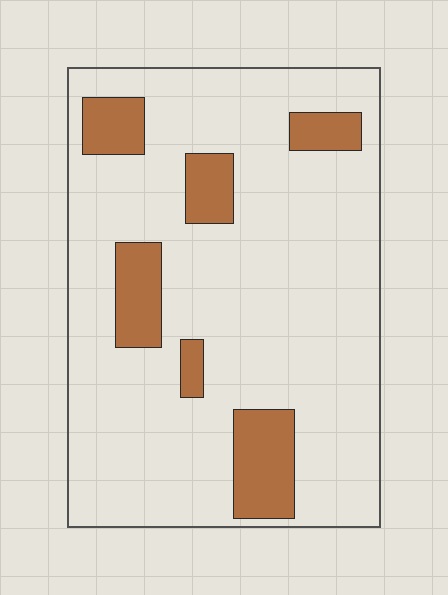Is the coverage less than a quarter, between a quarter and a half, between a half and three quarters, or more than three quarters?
Less than a quarter.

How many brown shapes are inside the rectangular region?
6.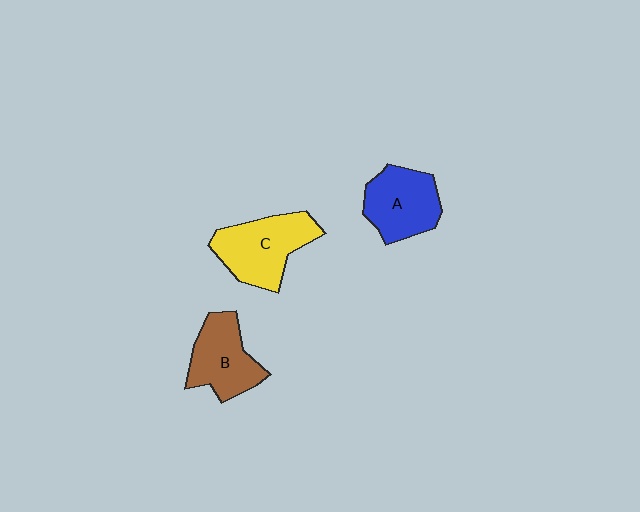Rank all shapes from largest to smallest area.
From largest to smallest: C (yellow), A (blue), B (brown).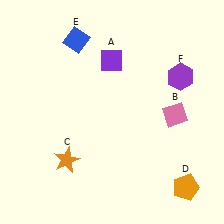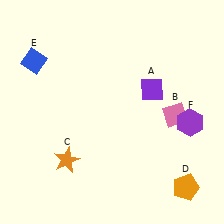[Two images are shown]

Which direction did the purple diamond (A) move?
The purple diamond (A) moved right.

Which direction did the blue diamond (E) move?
The blue diamond (E) moved left.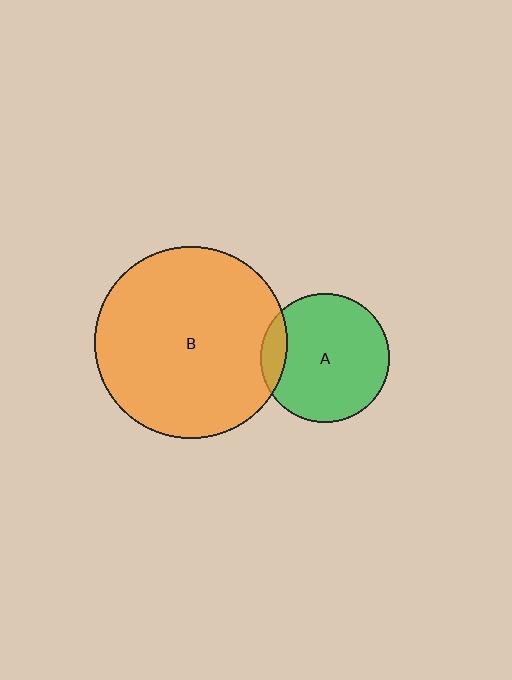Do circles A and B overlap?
Yes.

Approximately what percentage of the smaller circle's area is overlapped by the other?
Approximately 10%.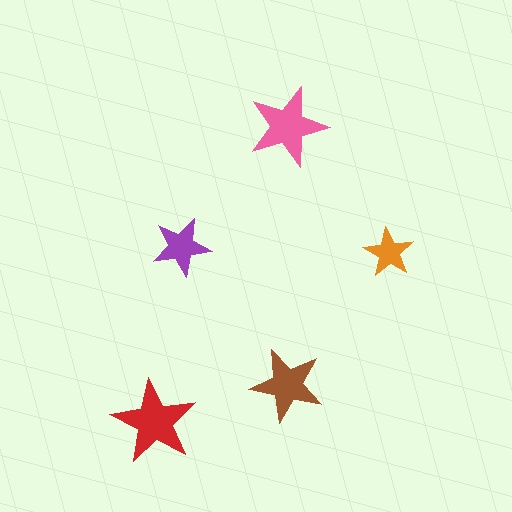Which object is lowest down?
The red star is bottommost.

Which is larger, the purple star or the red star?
The red one.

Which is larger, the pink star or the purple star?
The pink one.